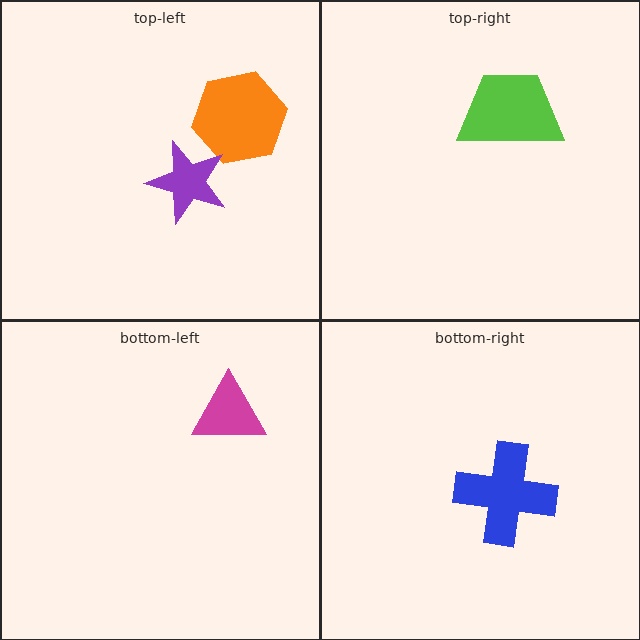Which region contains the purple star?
The top-left region.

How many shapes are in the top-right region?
1.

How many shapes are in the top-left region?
2.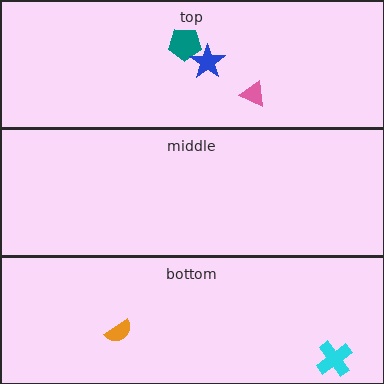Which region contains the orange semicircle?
The bottom region.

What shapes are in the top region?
The pink triangle, the teal pentagon, the blue star.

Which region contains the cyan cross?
The bottom region.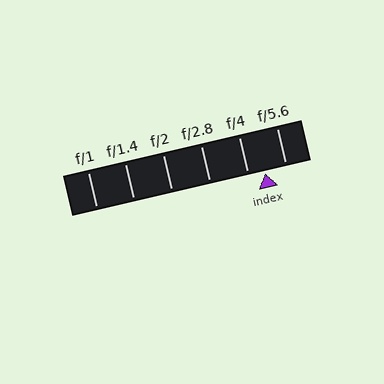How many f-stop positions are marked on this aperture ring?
There are 6 f-stop positions marked.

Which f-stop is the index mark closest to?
The index mark is closest to f/4.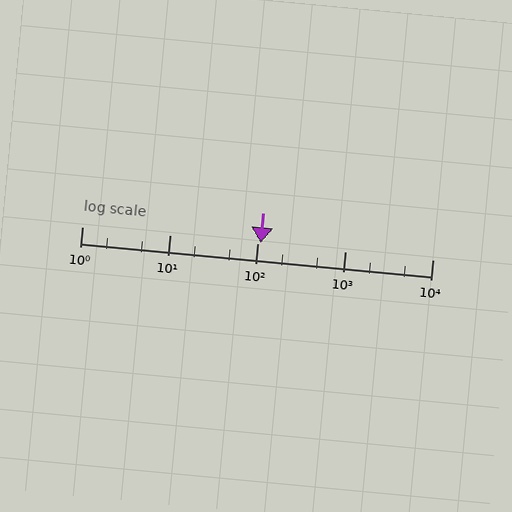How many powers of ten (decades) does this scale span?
The scale spans 4 decades, from 1 to 10000.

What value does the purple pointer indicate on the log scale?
The pointer indicates approximately 110.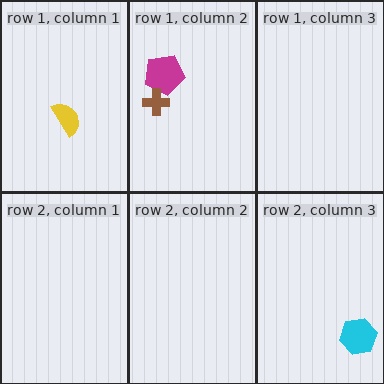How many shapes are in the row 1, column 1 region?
1.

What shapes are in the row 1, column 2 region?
The magenta pentagon, the brown cross.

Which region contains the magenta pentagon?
The row 1, column 2 region.